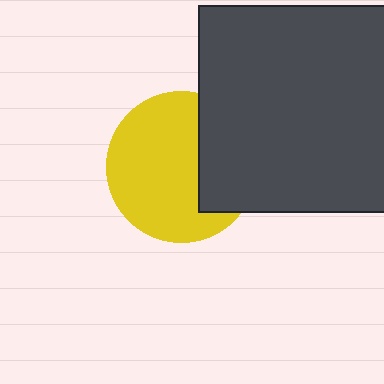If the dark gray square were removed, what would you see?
You would see the complete yellow circle.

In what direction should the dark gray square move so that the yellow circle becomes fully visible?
The dark gray square should move right. That is the shortest direction to clear the overlap and leave the yellow circle fully visible.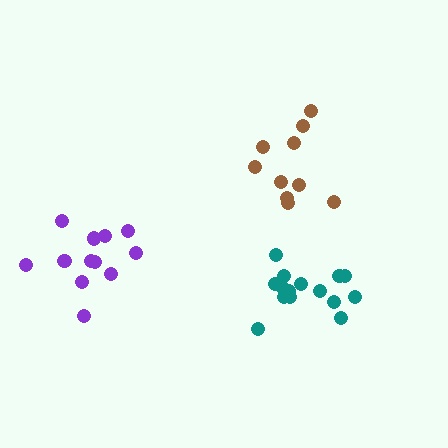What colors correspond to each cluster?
The clusters are colored: purple, teal, brown.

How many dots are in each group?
Group 1: 12 dots, Group 2: 15 dots, Group 3: 10 dots (37 total).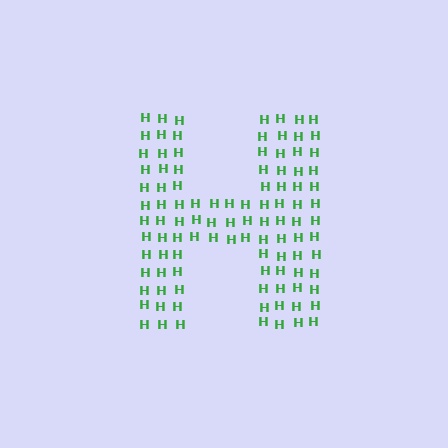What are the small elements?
The small elements are letter H's.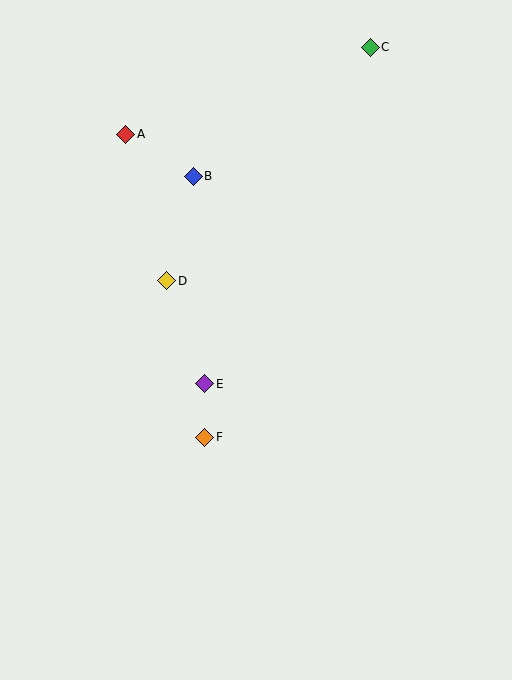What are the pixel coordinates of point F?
Point F is at (205, 437).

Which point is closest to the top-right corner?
Point C is closest to the top-right corner.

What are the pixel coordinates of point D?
Point D is at (167, 281).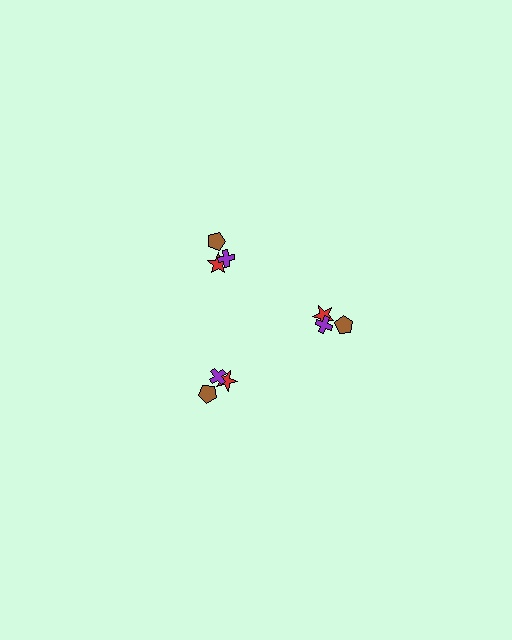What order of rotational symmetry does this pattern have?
This pattern has 3-fold rotational symmetry.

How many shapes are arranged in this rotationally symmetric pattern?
There are 9 shapes, arranged in 3 groups of 3.